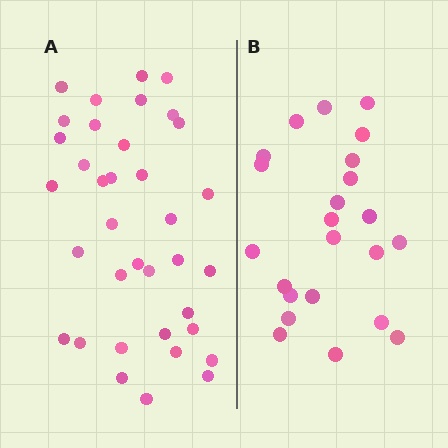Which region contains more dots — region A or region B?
Region A (the left region) has more dots.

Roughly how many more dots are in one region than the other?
Region A has approximately 15 more dots than region B.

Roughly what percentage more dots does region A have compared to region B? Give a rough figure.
About 55% more.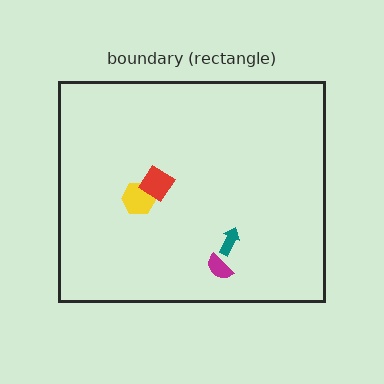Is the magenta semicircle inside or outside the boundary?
Inside.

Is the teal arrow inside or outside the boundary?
Inside.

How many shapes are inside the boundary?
4 inside, 0 outside.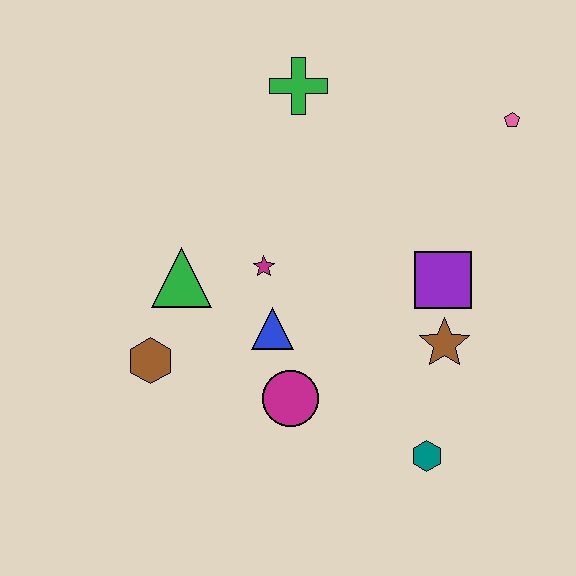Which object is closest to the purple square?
The brown star is closest to the purple square.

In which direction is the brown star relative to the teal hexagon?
The brown star is above the teal hexagon.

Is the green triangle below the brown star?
No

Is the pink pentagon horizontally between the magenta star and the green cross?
No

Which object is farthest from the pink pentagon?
The brown hexagon is farthest from the pink pentagon.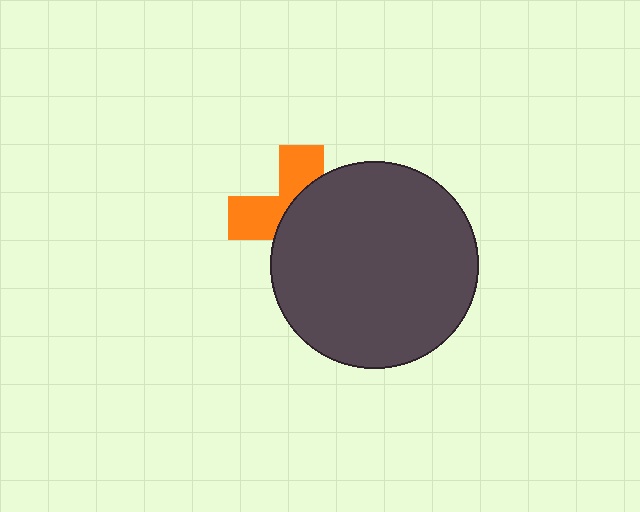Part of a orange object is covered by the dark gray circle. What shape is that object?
It is a cross.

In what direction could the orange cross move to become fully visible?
The orange cross could move left. That would shift it out from behind the dark gray circle entirely.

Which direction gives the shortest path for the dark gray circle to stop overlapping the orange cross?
Moving right gives the shortest separation.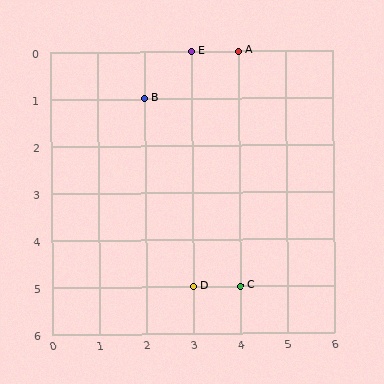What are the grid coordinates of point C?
Point C is at grid coordinates (4, 5).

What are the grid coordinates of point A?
Point A is at grid coordinates (4, 0).